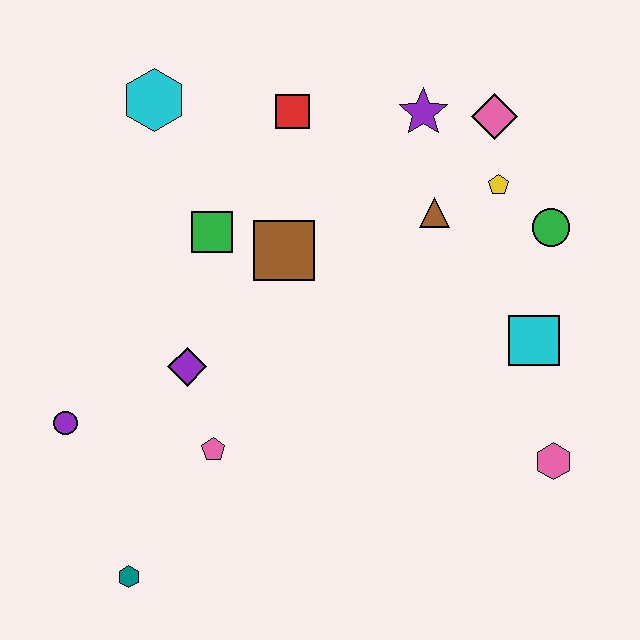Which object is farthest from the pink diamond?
The teal hexagon is farthest from the pink diamond.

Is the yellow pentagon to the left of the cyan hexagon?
No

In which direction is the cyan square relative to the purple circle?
The cyan square is to the right of the purple circle.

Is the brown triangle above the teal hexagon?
Yes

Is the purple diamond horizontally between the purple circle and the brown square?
Yes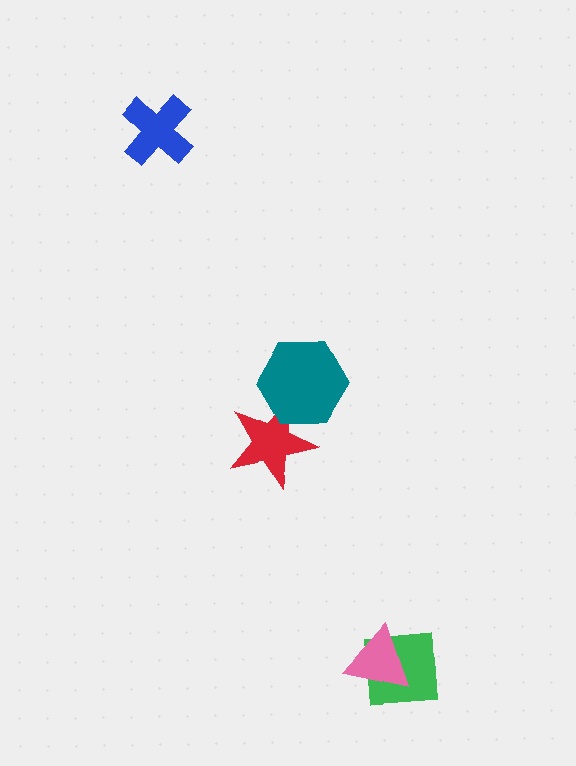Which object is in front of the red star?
The teal hexagon is in front of the red star.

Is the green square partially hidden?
Yes, it is partially covered by another shape.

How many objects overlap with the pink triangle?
1 object overlaps with the pink triangle.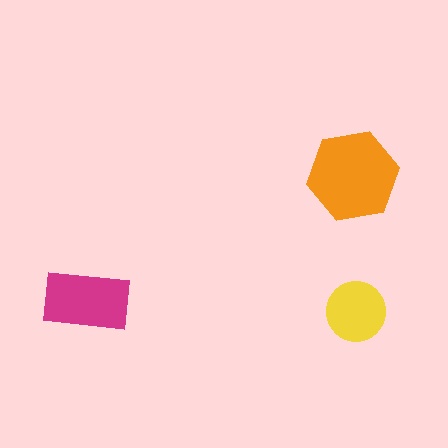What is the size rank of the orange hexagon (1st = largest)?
1st.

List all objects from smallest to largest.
The yellow circle, the magenta rectangle, the orange hexagon.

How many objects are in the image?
There are 3 objects in the image.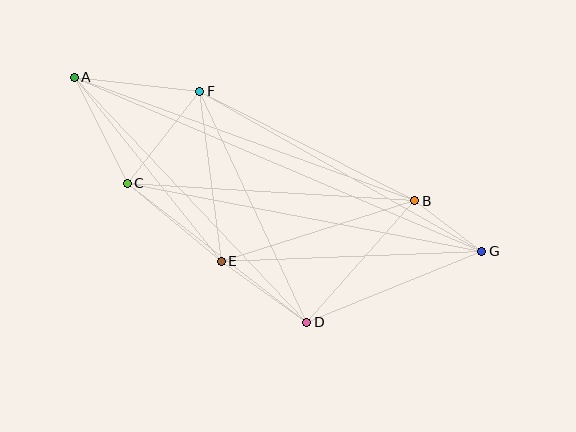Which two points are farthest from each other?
Points A and G are farthest from each other.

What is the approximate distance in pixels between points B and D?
The distance between B and D is approximately 163 pixels.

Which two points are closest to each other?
Points B and G are closest to each other.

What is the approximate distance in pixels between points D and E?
The distance between D and E is approximately 105 pixels.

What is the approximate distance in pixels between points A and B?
The distance between A and B is approximately 362 pixels.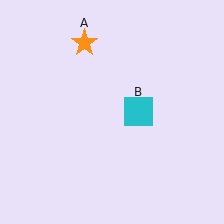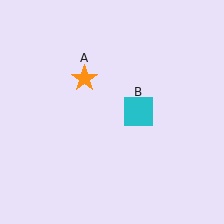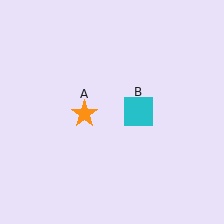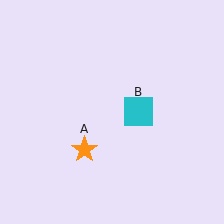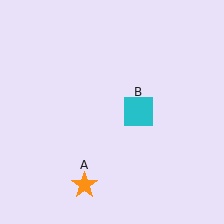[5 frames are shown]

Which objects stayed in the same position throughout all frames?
Cyan square (object B) remained stationary.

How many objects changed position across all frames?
1 object changed position: orange star (object A).